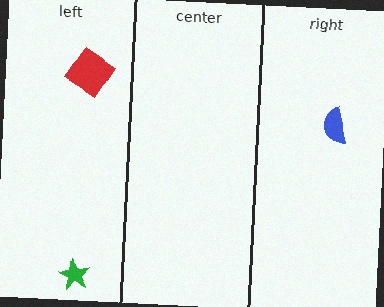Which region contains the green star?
The left region.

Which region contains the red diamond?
The left region.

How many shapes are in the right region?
1.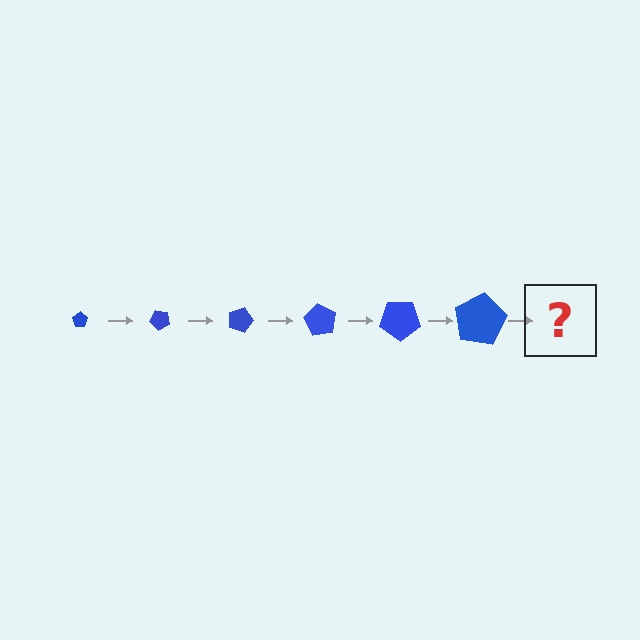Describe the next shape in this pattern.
It should be a pentagon, larger than the previous one and rotated 270 degrees from the start.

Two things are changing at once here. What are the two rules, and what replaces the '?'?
The two rules are that the pentagon grows larger each step and it rotates 45 degrees each step. The '?' should be a pentagon, larger than the previous one and rotated 270 degrees from the start.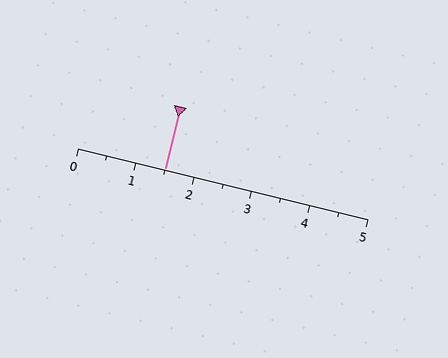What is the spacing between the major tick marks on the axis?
The major ticks are spaced 1 apart.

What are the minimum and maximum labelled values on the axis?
The axis runs from 0 to 5.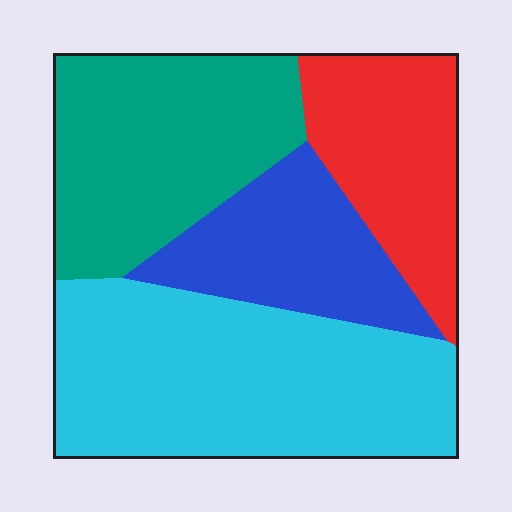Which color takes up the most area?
Cyan, at roughly 40%.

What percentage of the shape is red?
Red takes up about one sixth (1/6) of the shape.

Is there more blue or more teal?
Teal.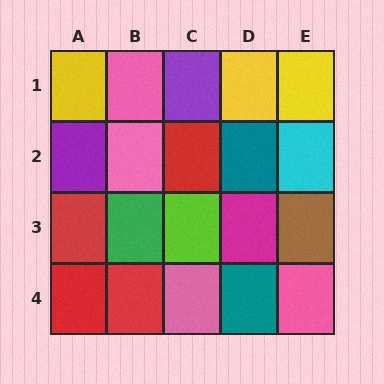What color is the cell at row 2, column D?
Teal.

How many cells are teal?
2 cells are teal.